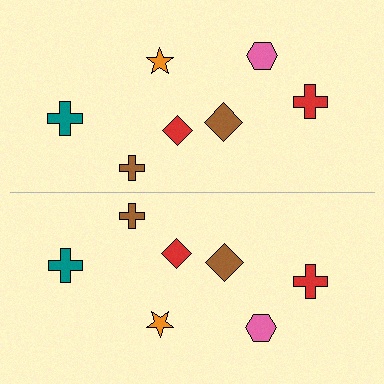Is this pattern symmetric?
Yes, this pattern has bilateral (reflection) symmetry.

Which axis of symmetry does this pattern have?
The pattern has a horizontal axis of symmetry running through the center of the image.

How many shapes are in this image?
There are 14 shapes in this image.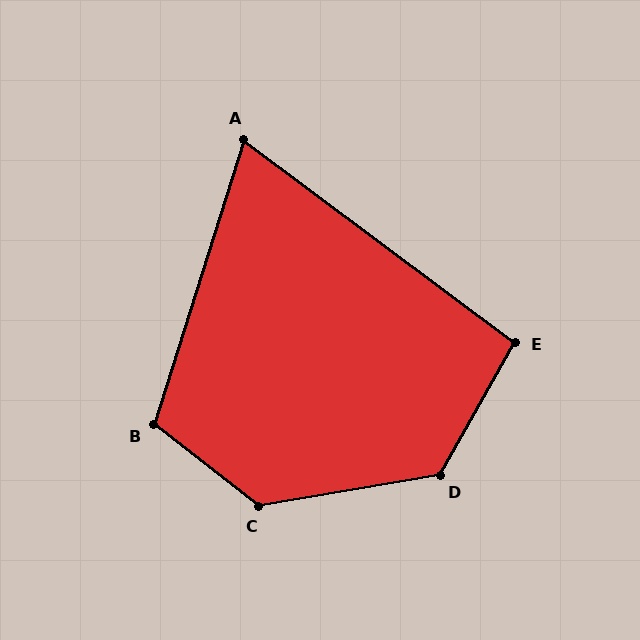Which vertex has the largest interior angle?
C, at approximately 132 degrees.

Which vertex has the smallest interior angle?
A, at approximately 71 degrees.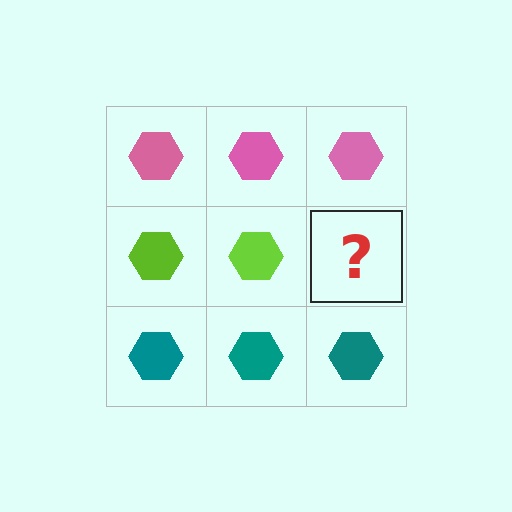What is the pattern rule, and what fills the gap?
The rule is that each row has a consistent color. The gap should be filled with a lime hexagon.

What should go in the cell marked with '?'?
The missing cell should contain a lime hexagon.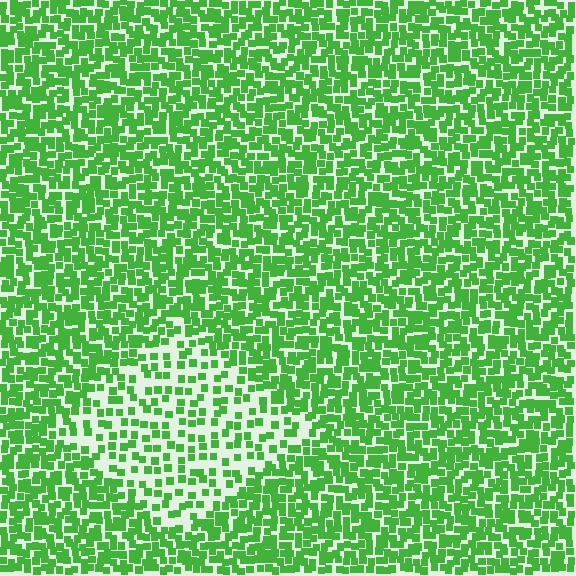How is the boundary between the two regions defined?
The boundary is defined by a change in element density (approximately 2.1x ratio). All elements are the same color, size, and shape.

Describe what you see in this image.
The image contains small green elements arranged at two different densities. A diamond-shaped region is visible where the elements are less densely packed than the surrounding area.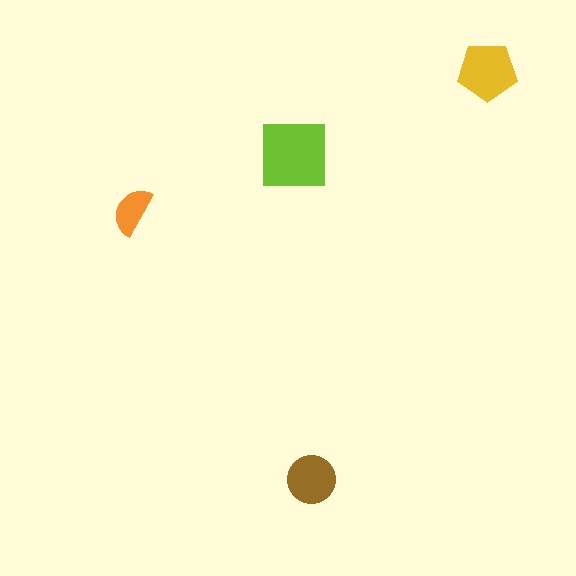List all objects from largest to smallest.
The lime square, the yellow pentagon, the brown circle, the orange semicircle.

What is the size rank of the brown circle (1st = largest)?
3rd.